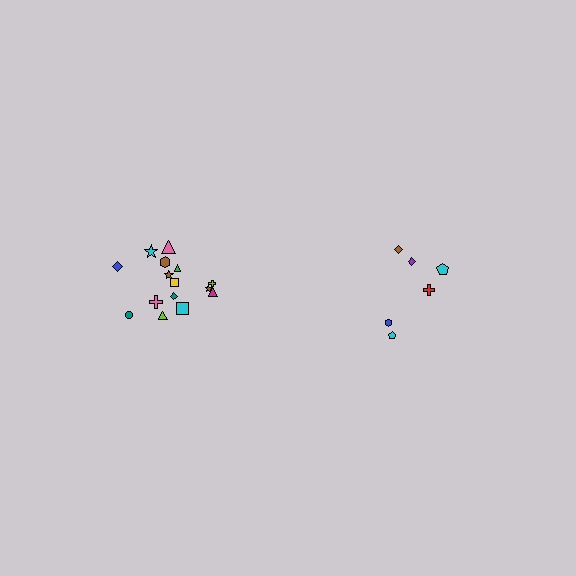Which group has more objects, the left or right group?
The left group.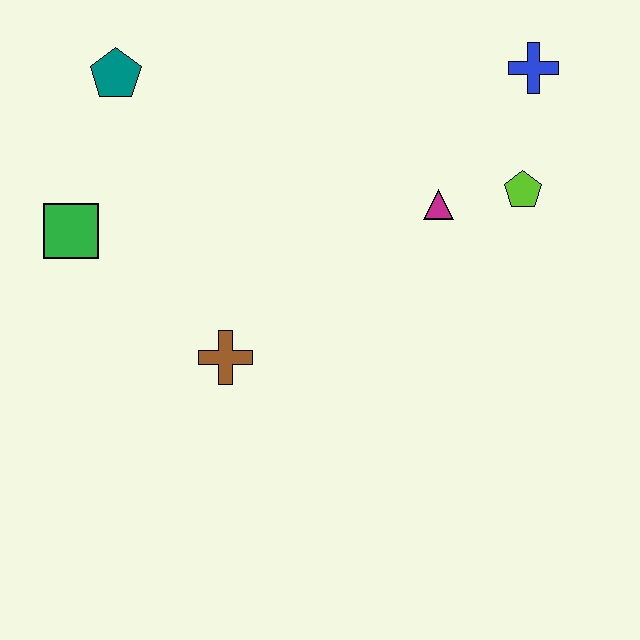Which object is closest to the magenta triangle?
The lime pentagon is closest to the magenta triangle.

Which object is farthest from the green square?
The blue cross is farthest from the green square.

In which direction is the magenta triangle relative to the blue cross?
The magenta triangle is below the blue cross.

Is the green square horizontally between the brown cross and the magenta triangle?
No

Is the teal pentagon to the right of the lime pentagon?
No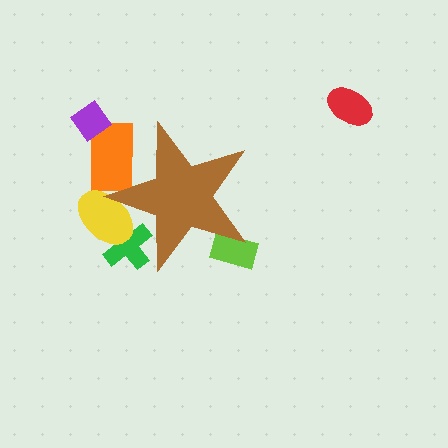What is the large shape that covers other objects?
A brown star.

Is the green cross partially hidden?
Yes, the green cross is partially hidden behind the brown star.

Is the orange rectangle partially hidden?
Yes, the orange rectangle is partially hidden behind the brown star.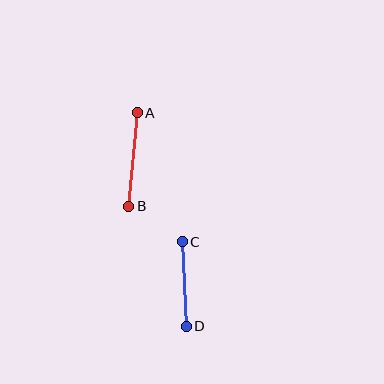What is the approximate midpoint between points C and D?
The midpoint is at approximately (184, 284) pixels.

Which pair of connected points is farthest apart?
Points A and B are farthest apart.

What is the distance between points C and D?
The distance is approximately 85 pixels.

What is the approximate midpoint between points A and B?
The midpoint is at approximately (133, 160) pixels.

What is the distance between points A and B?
The distance is approximately 94 pixels.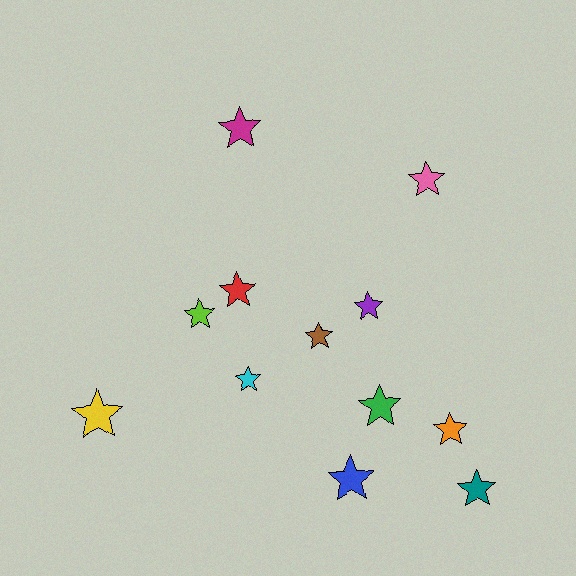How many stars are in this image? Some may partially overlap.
There are 12 stars.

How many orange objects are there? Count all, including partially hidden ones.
There is 1 orange object.